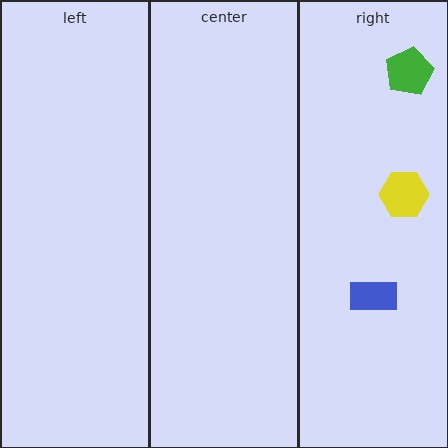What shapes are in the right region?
The blue rectangle, the green pentagon, the yellow hexagon.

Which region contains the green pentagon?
The right region.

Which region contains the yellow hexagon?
The right region.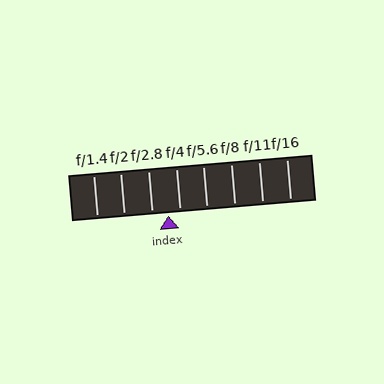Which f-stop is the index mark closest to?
The index mark is closest to f/4.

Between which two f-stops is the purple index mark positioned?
The index mark is between f/2.8 and f/4.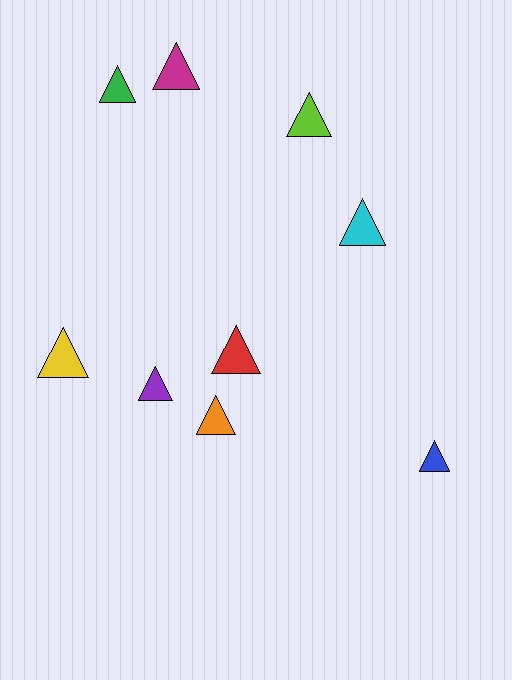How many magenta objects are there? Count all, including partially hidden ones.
There is 1 magenta object.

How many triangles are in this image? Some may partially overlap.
There are 9 triangles.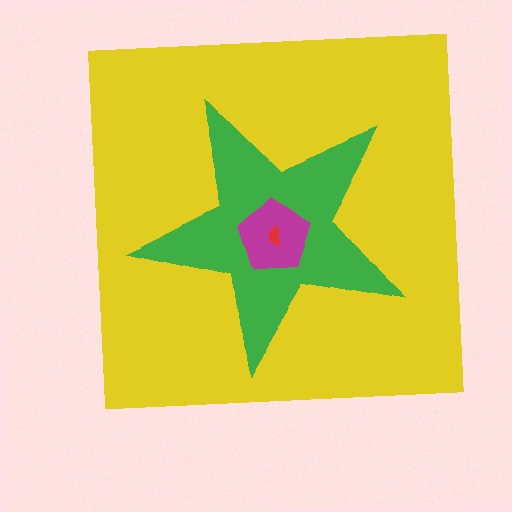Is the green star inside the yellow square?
Yes.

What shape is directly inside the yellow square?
The green star.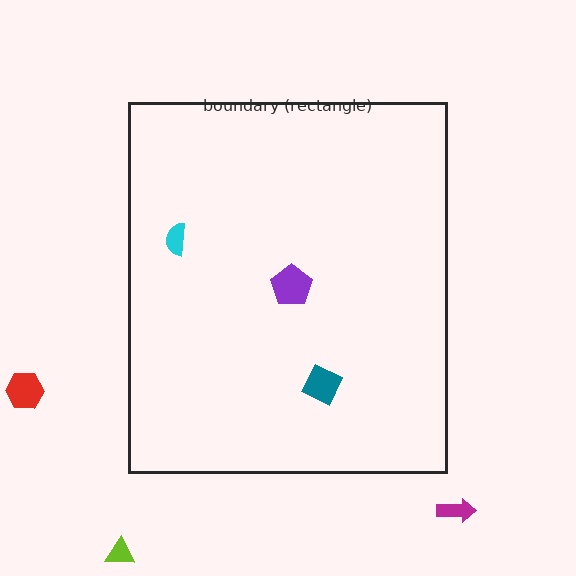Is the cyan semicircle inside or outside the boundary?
Inside.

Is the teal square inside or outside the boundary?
Inside.